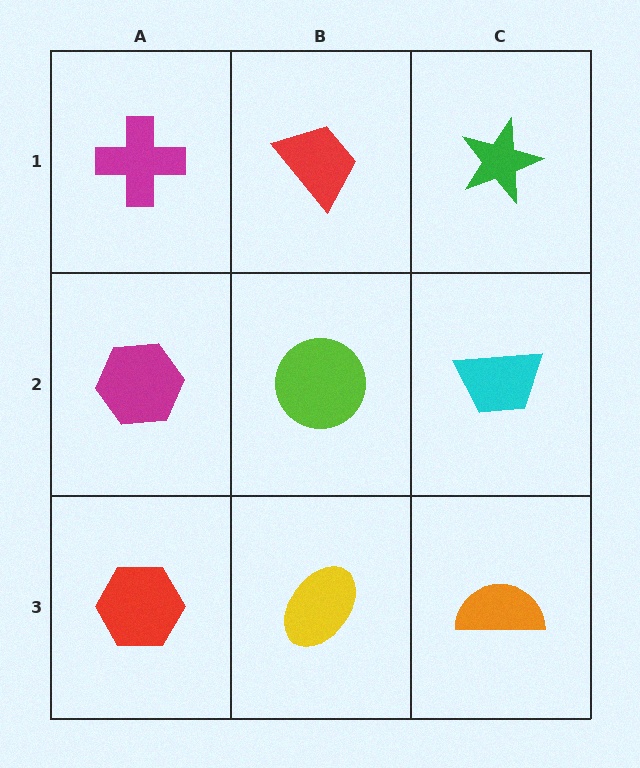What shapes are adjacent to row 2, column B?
A red trapezoid (row 1, column B), a yellow ellipse (row 3, column B), a magenta hexagon (row 2, column A), a cyan trapezoid (row 2, column C).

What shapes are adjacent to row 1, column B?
A lime circle (row 2, column B), a magenta cross (row 1, column A), a green star (row 1, column C).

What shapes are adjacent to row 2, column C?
A green star (row 1, column C), an orange semicircle (row 3, column C), a lime circle (row 2, column B).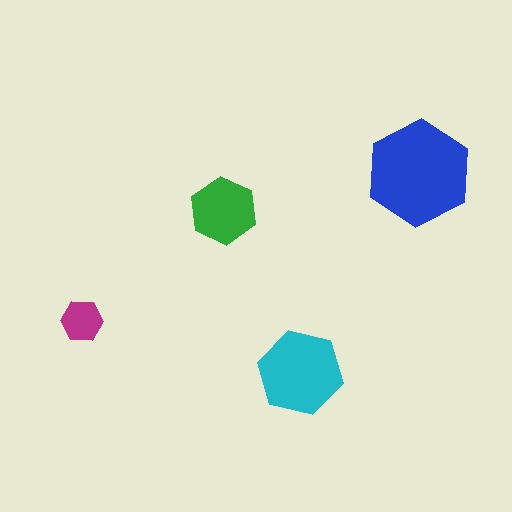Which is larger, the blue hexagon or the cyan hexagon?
The blue one.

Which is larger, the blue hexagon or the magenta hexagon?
The blue one.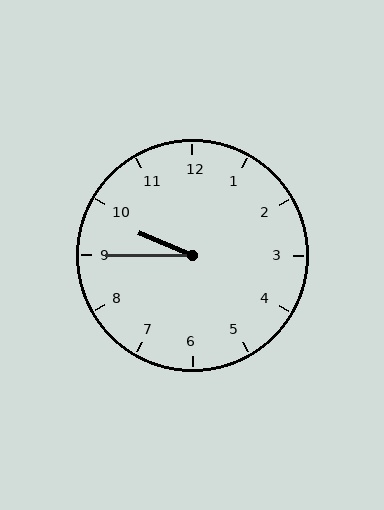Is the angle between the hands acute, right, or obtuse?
It is acute.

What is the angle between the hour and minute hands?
Approximately 22 degrees.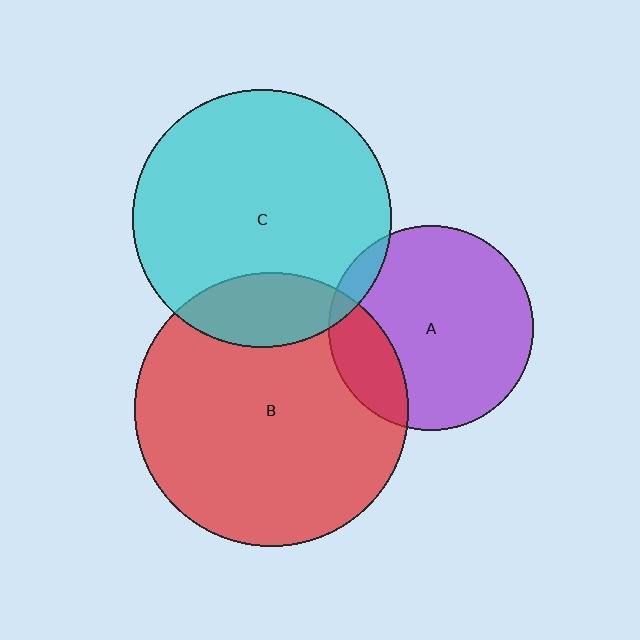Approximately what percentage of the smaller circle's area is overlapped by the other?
Approximately 20%.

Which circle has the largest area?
Circle B (red).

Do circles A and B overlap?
Yes.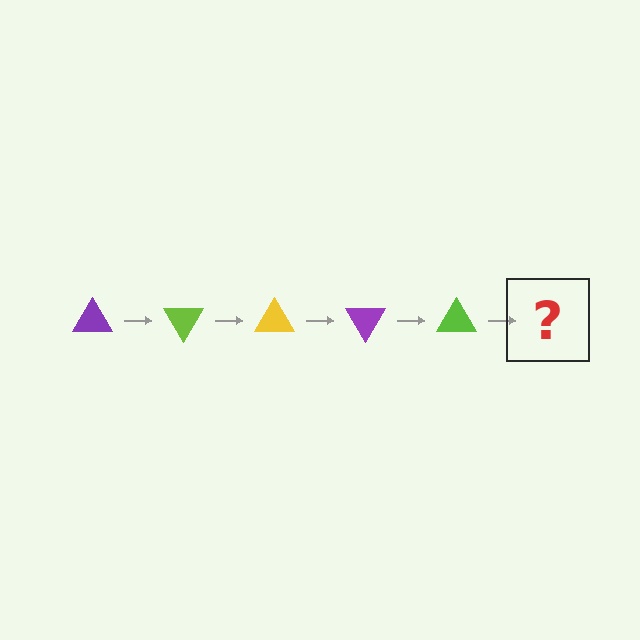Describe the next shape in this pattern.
It should be a yellow triangle, rotated 300 degrees from the start.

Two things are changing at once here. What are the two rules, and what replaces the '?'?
The two rules are that it rotates 60 degrees each step and the color cycles through purple, lime, and yellow. The '?' should be a yellow triangle, rotated 300 degrees from the start.